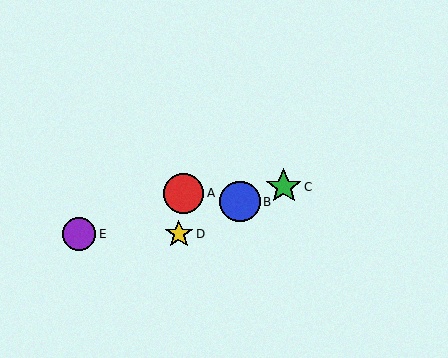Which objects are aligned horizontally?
Objects D, E are aligned horizontally.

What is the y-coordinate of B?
Object B is at y≈202.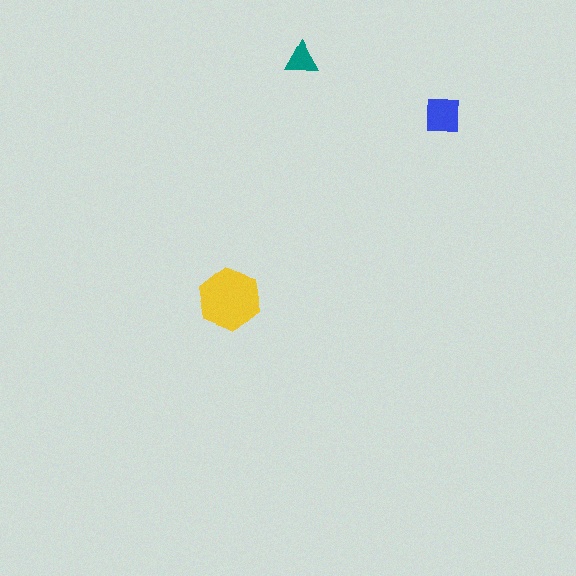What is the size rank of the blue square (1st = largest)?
2nd.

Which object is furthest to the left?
The yellow hexagon is leftmost.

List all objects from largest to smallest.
The yellow hexagon, the blue square, the teal triangle.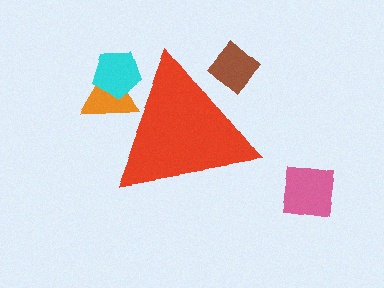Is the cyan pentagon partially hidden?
Yes, the cyan pentagon is partially hidden behind the red triangle.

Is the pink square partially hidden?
No, the pink square is fully visible.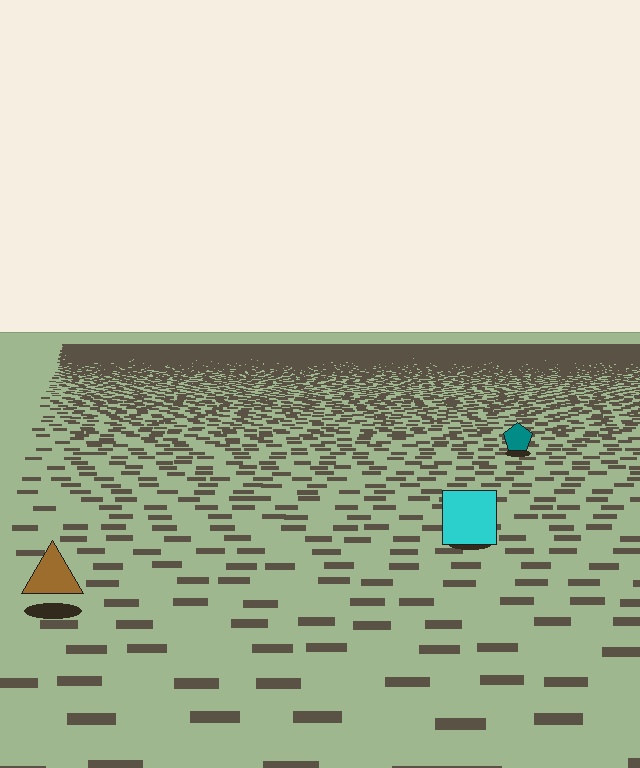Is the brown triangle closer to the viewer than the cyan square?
Yes. The brown triangle is closer — you can tell from the texture gradient: the ground texture is coarser near it.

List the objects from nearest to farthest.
From nearest to farthest: the brown triangle, the cyan square, the teal pentagon.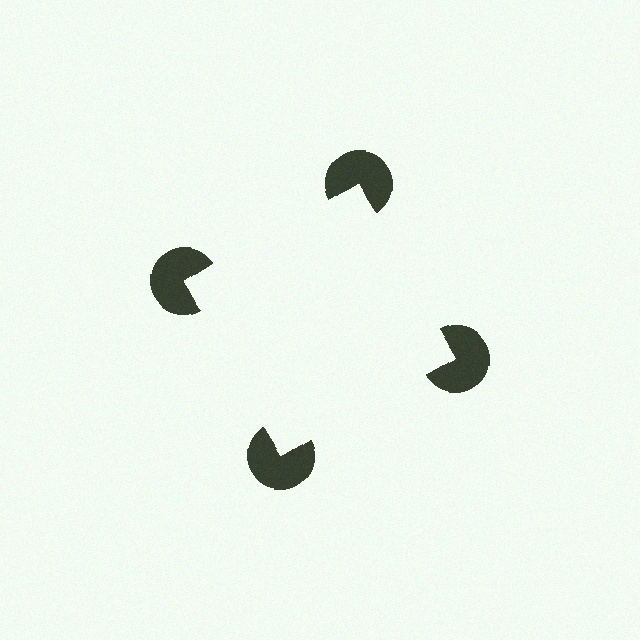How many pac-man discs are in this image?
There are 4 — one at each vertex of the illusory square.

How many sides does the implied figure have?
4 sides.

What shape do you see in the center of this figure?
An illusory square — its edges are inferred from the aligned wedge cuts in the pac-man discs, not physically drawn.